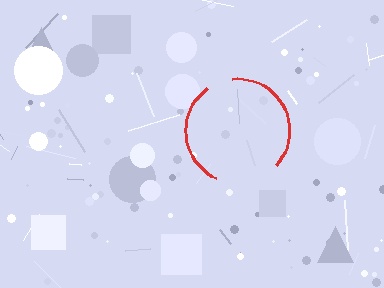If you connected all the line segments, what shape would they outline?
They would outline a circle.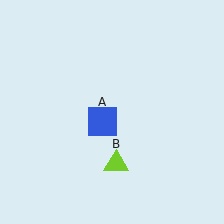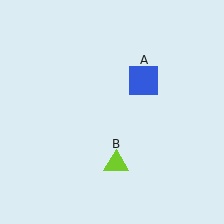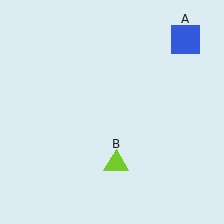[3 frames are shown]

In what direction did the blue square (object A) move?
The blue square (object A) moved up and to the right.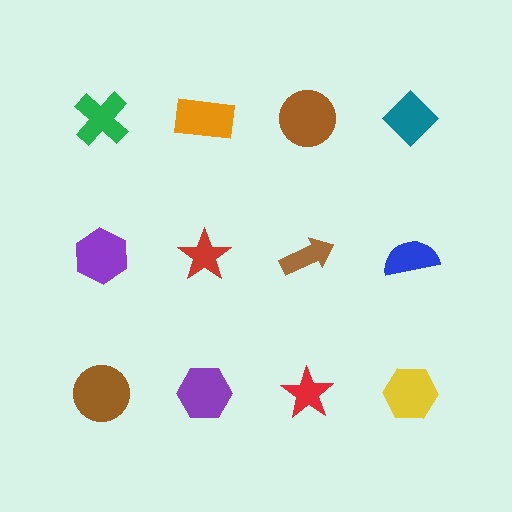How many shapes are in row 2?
4 shapes.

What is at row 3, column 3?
A red star.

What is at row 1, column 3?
A brown circle.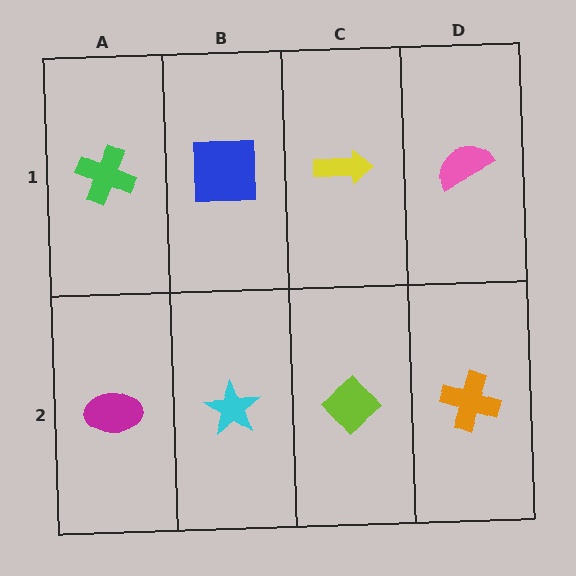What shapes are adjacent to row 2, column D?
A pink semicircle (row 1, column D), a lime diamond (row 2, column C).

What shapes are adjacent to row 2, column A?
A green cross (row 1, column A), a cyan star (row 2, column B).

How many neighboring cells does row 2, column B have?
3.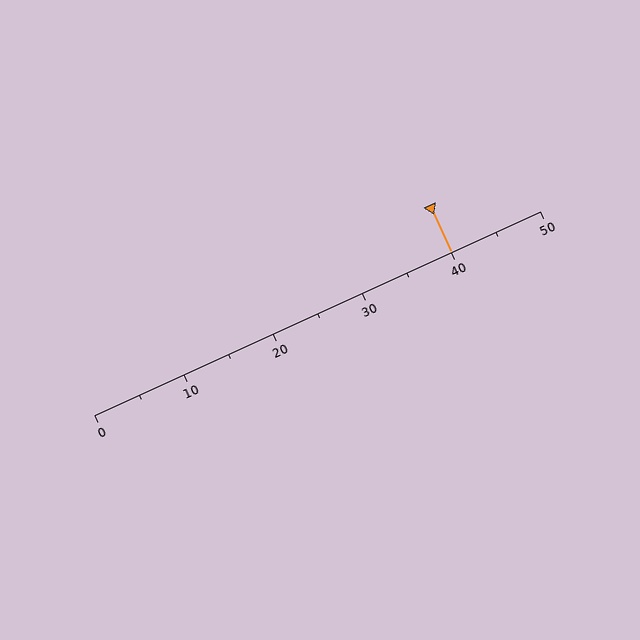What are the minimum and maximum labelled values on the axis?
The axis runs from 0 to 50.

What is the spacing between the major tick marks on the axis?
The major ticks are spaced 10 apart.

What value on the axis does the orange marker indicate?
The marker indicates approximately 40.